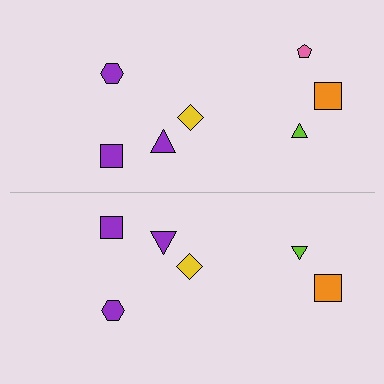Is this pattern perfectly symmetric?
No, the pattern is not perfectly symmetric. A pink pentagon is missing from the bottom side.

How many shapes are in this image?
There are 13 shapes in this image.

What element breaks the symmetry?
A pink pentagon is missing from the bottom side.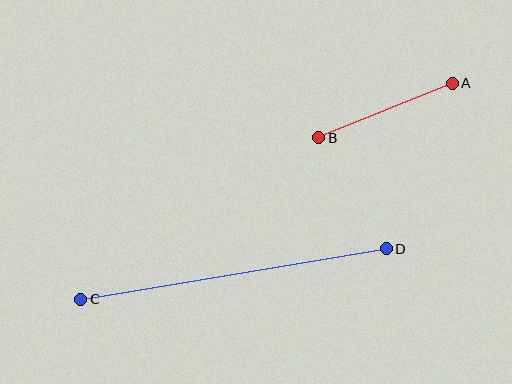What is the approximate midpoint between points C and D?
The midpoint is at approximately (234, 274) pixels.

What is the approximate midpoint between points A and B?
The midpoint is at approximately (386, 110) pixels.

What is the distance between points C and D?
The distance is approximately 309 pixels.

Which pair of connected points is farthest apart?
Points C and D are farthest apart.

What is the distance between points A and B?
The distance is approximately 145 pixels.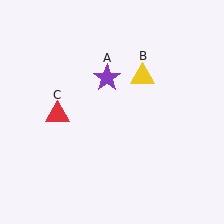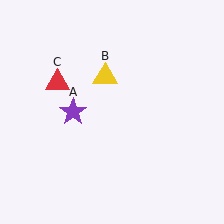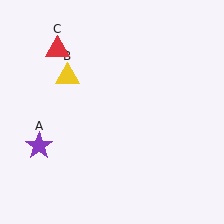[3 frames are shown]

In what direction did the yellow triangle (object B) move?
The yellow triangle (object B) moved left.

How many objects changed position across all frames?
3 objects changed position: purple star (object A), yellow triangle (object B), red triangle (object C).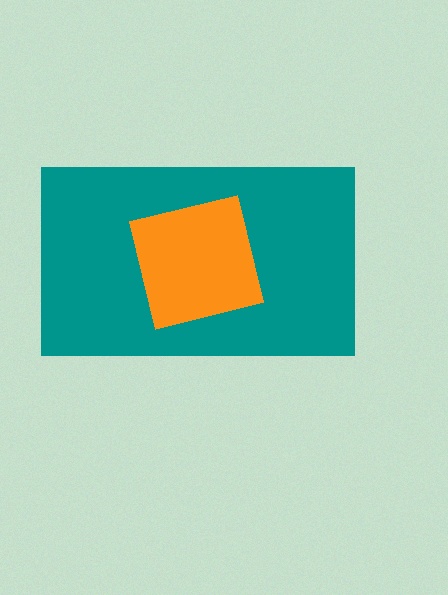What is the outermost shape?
The teal rectangle.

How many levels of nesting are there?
2.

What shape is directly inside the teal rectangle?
The orange square.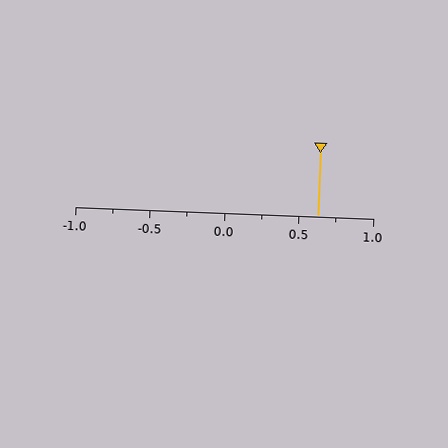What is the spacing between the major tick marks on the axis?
The major ticks are spaced 0.5 apart.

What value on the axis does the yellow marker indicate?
The marker indicates approximately 0.62.